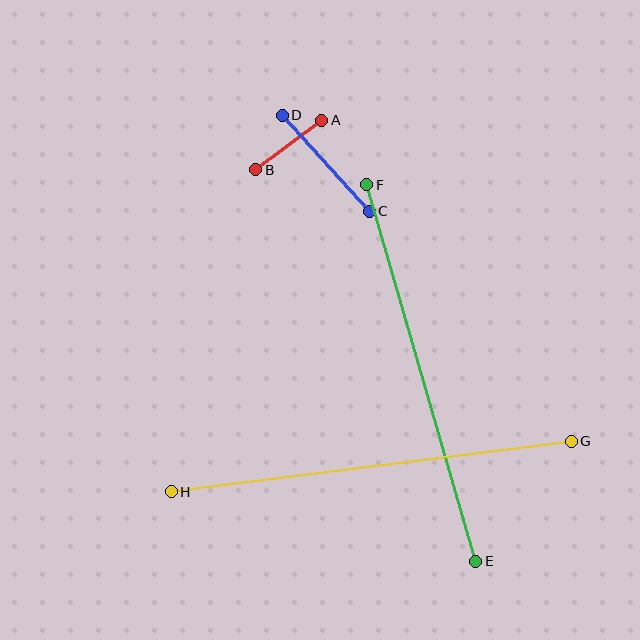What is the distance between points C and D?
The distance is approximately 130 pixels.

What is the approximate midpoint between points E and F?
The midpoint is at approximately (421, 373) pixels.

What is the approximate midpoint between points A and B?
The midpoint is at approximately (289, 145) pixels.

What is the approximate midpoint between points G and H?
The midpoint is at approximately (371, 466) pixels.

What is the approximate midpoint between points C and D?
The midpoint is at approximately (326, 163) pixels.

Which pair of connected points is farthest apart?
Points G and H are farthest apart.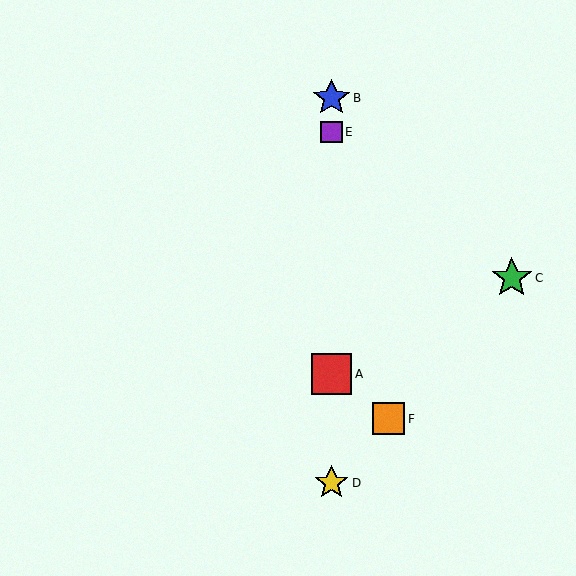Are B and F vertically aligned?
No, B is at x≈331 and F is at x≈389.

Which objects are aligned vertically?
Objects A, B, D, E are aligned vertically.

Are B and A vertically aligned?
Yes, both are at x≈331.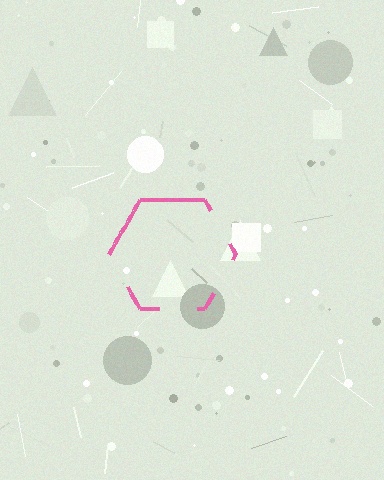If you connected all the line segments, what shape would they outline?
They would outline a hexagon.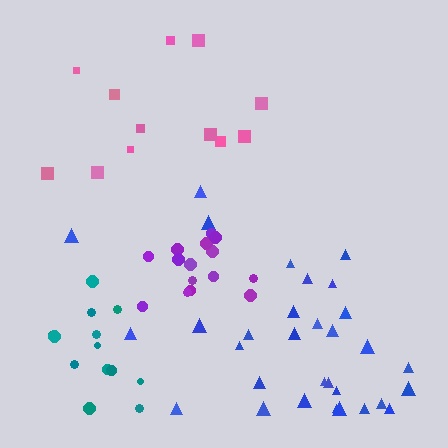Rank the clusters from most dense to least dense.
purple, teal, blue, pink.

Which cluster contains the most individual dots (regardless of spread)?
Blue (31).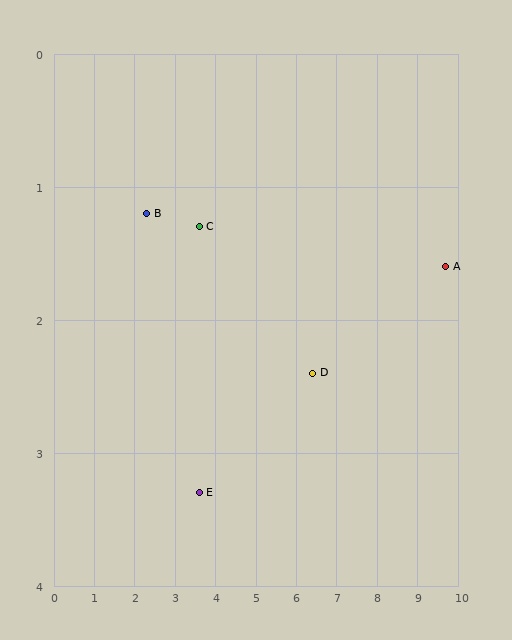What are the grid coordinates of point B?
Point B is at approximately (2.3, 1.2).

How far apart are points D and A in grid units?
Points D and A are about 3.4 grid units apart.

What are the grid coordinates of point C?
Point C is at approximately (3.6, 1.3).